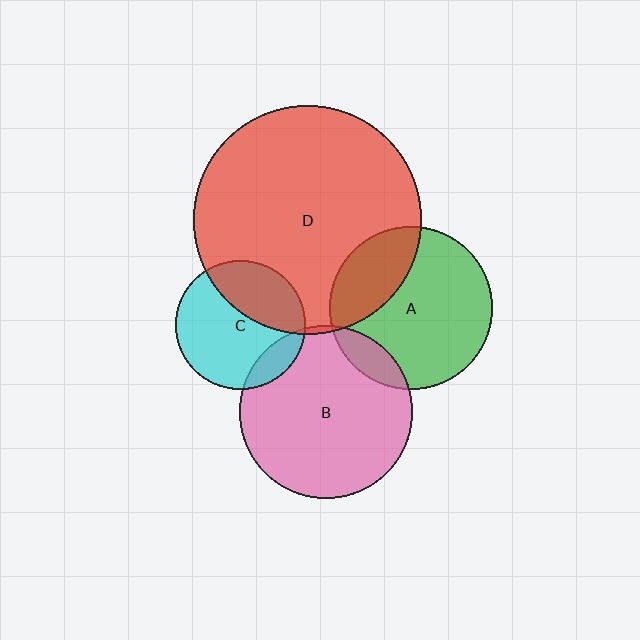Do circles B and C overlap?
Yes.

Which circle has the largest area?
Circle D (red).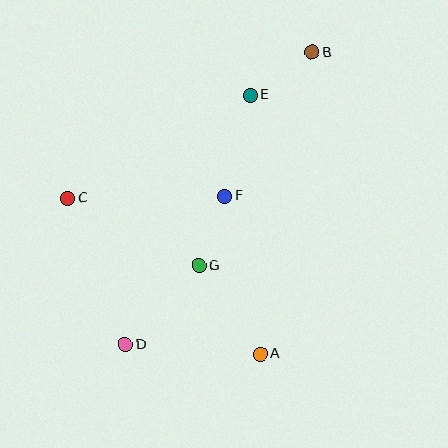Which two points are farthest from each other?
Points B and D are farthest from each other.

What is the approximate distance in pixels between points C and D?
The distance between C and D is approximately 158 pixels.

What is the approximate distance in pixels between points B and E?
The distance between B and E is approximately 76 pixels.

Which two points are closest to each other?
Points F and G are closest to each other.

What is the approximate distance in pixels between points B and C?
The distance between B and C is approximately 285 pixels.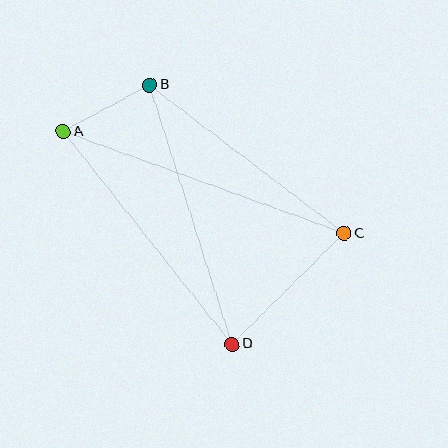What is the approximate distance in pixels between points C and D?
The distance between C and D is approximately 157 pixels.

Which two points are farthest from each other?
Points A and C are farthest from each other.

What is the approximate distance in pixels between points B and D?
The distance between B and D is approximately 272 pixels.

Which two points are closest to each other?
Points A and B are closest to each other.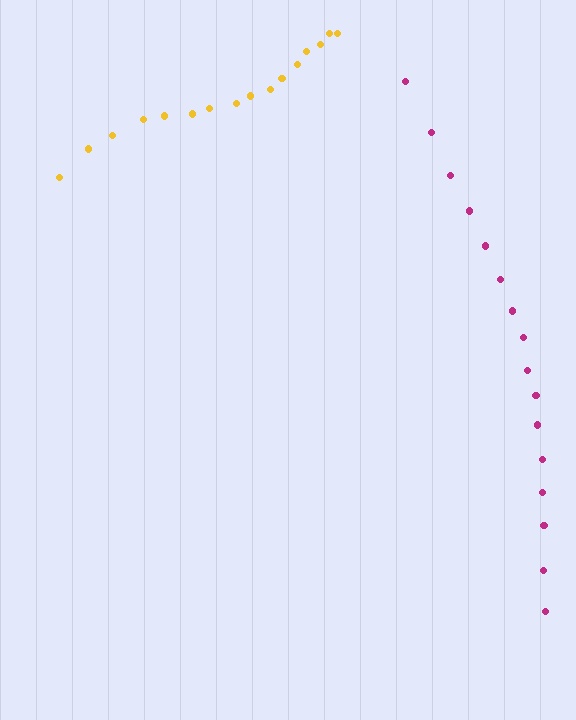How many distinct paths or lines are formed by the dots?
There are 2 distinct paths.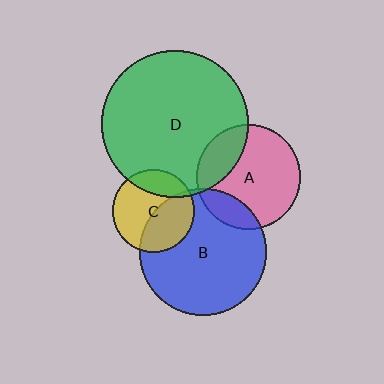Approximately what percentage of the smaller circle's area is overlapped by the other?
Approximately 25%.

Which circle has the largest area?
Circle D (green).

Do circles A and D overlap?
Yes.